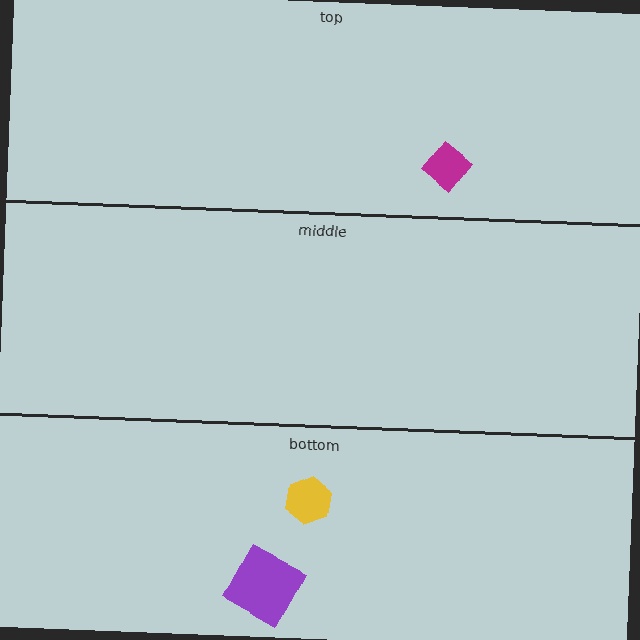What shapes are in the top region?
The magenta diamond.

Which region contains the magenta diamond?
The top region.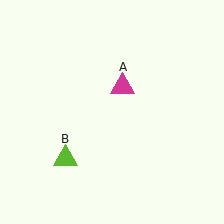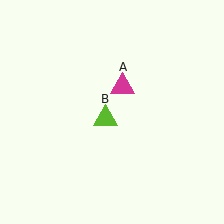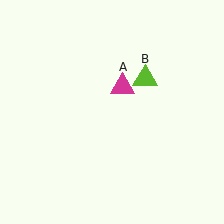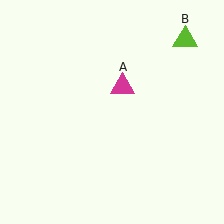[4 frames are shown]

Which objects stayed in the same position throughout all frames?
Magenta triangle (object A) remained stationary.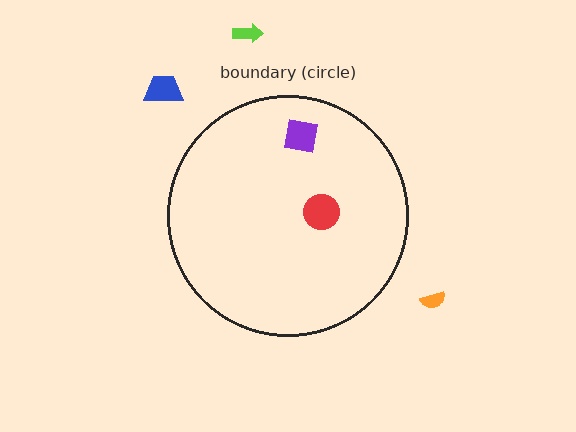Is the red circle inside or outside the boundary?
Inside.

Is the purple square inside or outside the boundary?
Inside.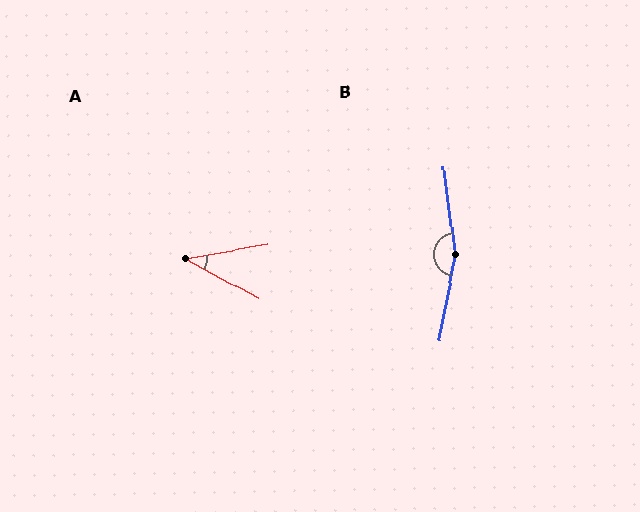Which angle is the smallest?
A, at approximately 38 degrees.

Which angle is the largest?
B, at approximately 162 degrees.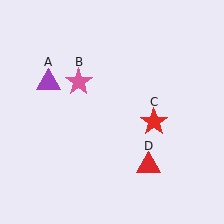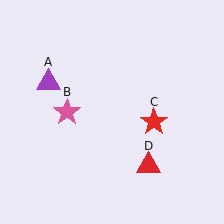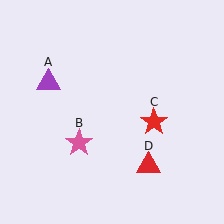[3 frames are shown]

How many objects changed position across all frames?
1 object changed position: pink star (object B).